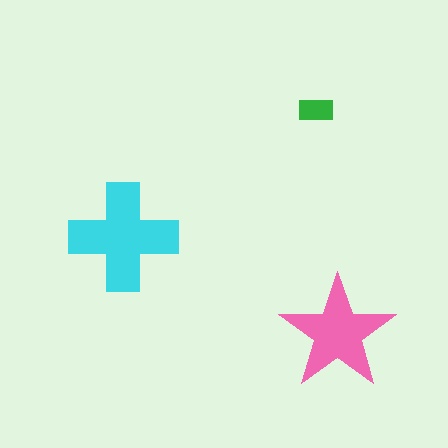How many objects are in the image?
There are 3 objects in the image.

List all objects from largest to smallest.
The cyan cross, the pink star, the green rectangle.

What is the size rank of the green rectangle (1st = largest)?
3rd.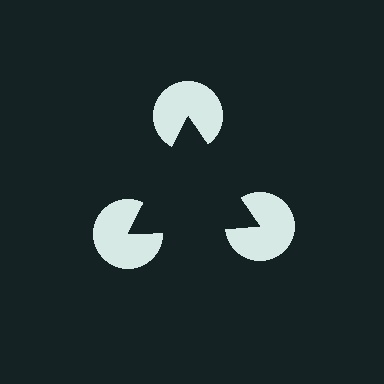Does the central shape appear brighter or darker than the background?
It typically appears slightly darker than the background, even though no actual brightness change is drawn.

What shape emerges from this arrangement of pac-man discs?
An illusory triangle — its edges are inferred from the aligned wedge cuts in the pac-man discs, not physically drawn.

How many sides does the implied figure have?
3 sides.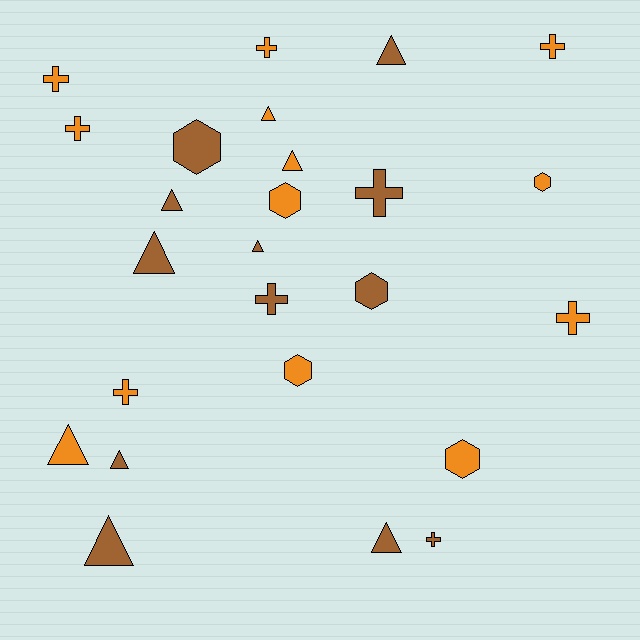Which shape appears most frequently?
Triangle, with 10 objects.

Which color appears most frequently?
Orange, with 13 objects.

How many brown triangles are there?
There are 7 brown triangles.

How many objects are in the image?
There are 25 objects.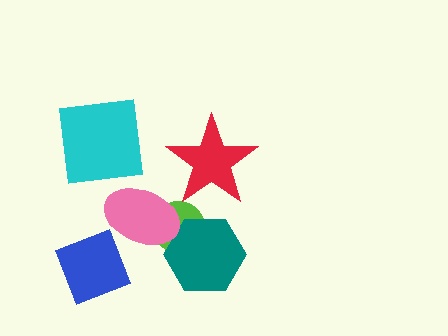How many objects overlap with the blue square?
0 objects overlap with the blue square.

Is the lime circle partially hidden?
Yes, it is partially covered by another shape.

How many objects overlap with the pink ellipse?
1 object overlaps with the pink ellipse.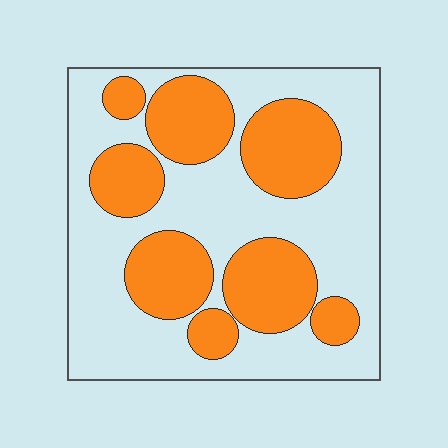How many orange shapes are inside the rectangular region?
8.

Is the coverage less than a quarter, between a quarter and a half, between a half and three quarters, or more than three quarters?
Between a quarter and a half.